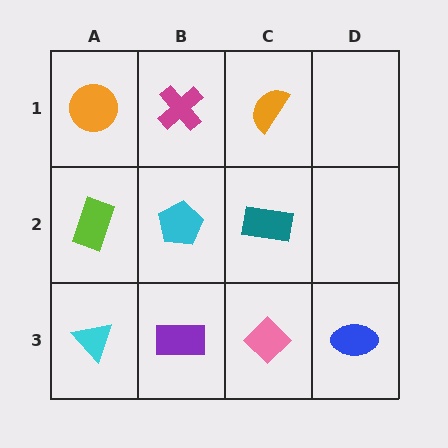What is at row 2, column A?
A lime rectangle.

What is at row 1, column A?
An orange circle.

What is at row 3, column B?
A purple rectangle.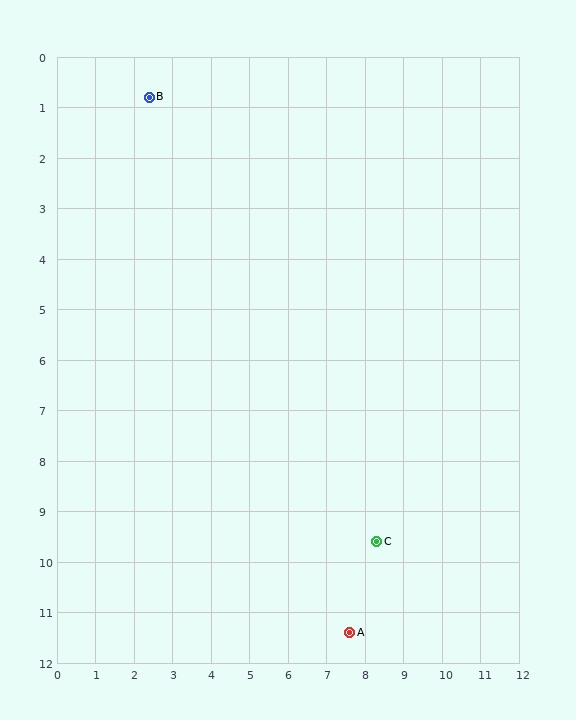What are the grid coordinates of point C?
Point C is at approximately (8.3, 9.6).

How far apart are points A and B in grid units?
Points A and B are about 11.8 grid units apart.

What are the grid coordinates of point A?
Point A is at approximately (7.6, 11.4).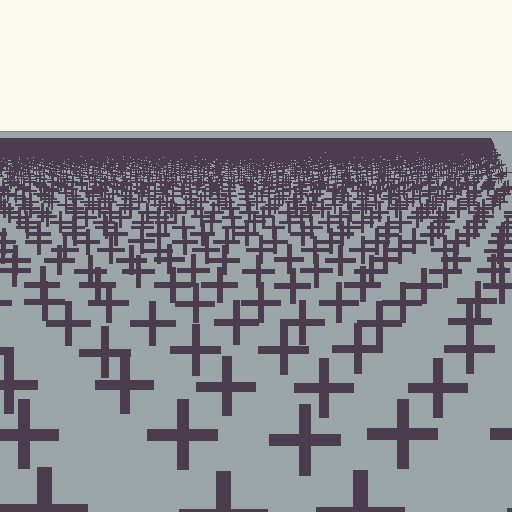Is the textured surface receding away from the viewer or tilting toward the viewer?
The surface is receding away from the viewer. Texture elements get smaller and denser toward the top.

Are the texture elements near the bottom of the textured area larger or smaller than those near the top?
Larger. Near the bottom, elements are closer to the viewer and appear at a bigger on-screen size.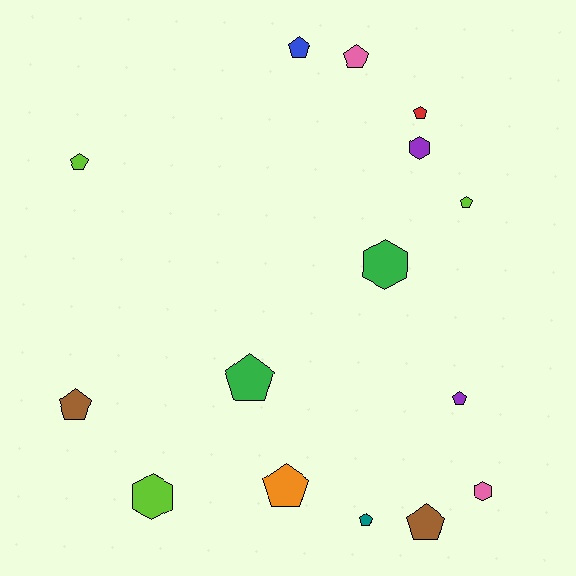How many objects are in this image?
There are 15 objects.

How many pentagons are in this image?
There are 11 pentagons.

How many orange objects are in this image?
There is 1 orange object.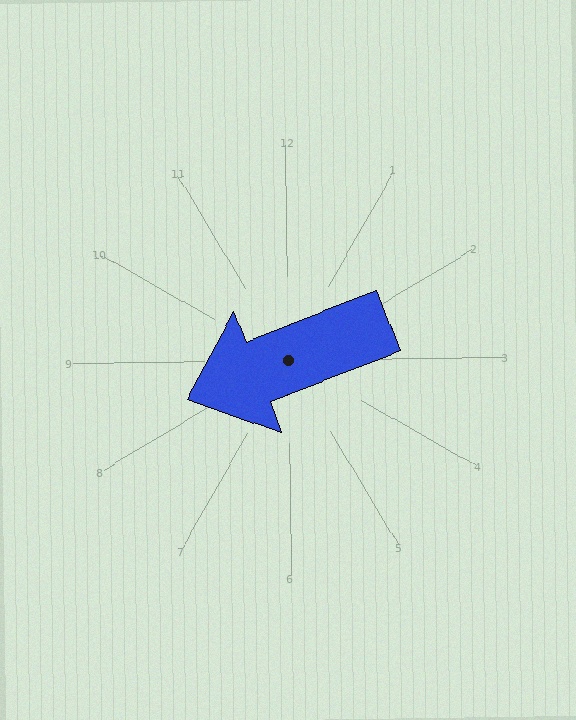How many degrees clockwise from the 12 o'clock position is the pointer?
Approximately 249 degrees.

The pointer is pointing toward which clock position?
Roughly 8 o'clock.